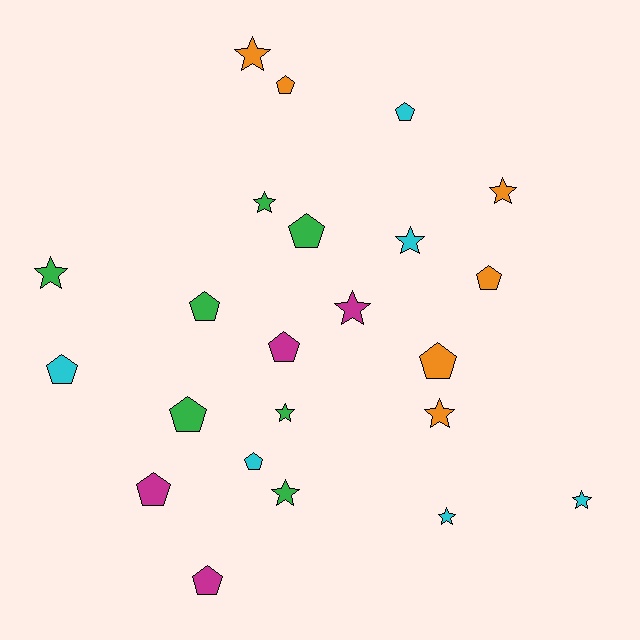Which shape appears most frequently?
Pentagon, with 12 objects.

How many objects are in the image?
There are 23 objects.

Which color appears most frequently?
Green, with 7 objects.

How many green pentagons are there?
There are 3 green pentagons.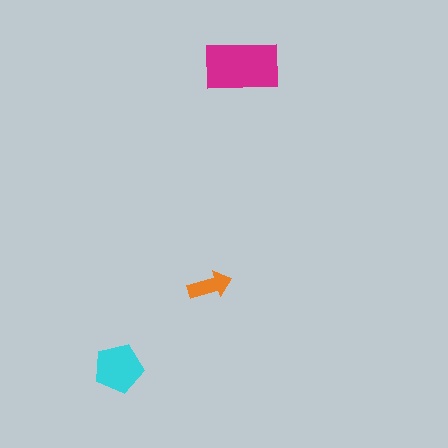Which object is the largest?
The magenta rectangle.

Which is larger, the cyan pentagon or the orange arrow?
The cyan pentagon.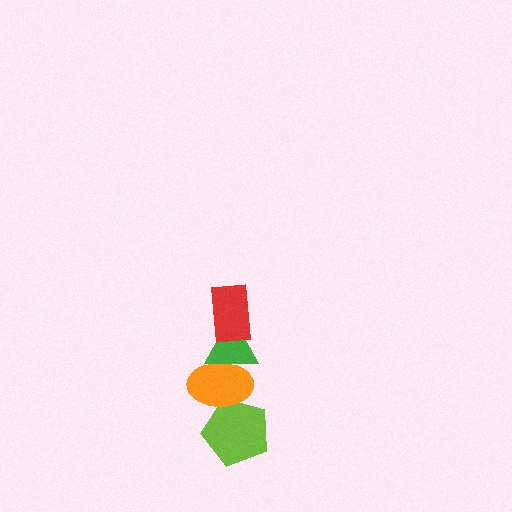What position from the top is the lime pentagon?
The lime pentagon is 4th from the top.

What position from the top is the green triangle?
The green triangle is 2nd from the top.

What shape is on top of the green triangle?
The red rectangle is on top of the green triangle.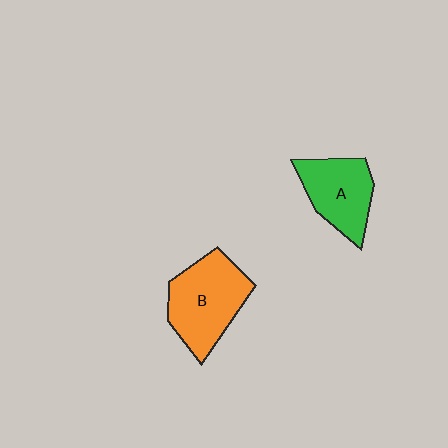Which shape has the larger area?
Shape B (orange).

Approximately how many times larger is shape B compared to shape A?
Approximately 1.3 times.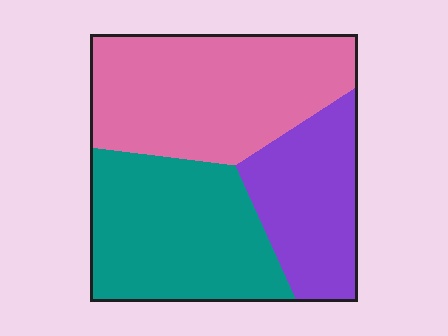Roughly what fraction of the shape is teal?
Teal covers 35% of the shape.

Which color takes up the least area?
Purple, at roughly 25%.